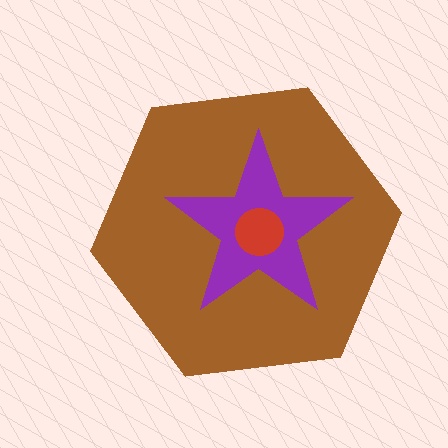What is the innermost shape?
The red circle.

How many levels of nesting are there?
3.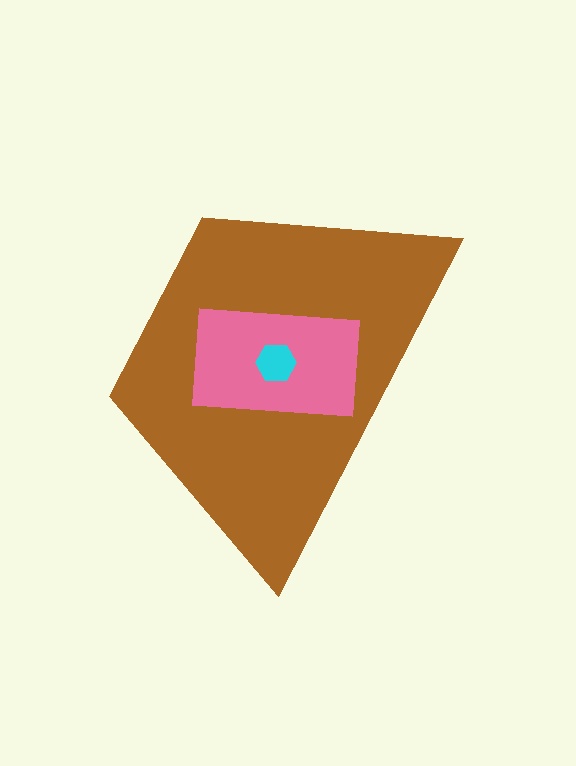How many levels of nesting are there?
3.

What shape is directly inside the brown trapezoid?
The pink rectangle.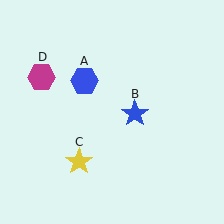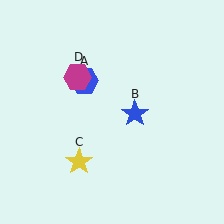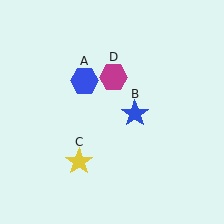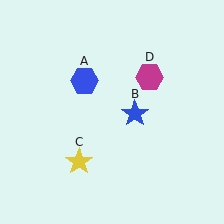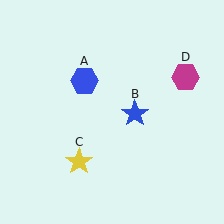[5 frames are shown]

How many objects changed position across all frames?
1 object changed position: magenta hexagon (object D).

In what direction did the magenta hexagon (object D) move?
The magenta hexagon (object D) moved right.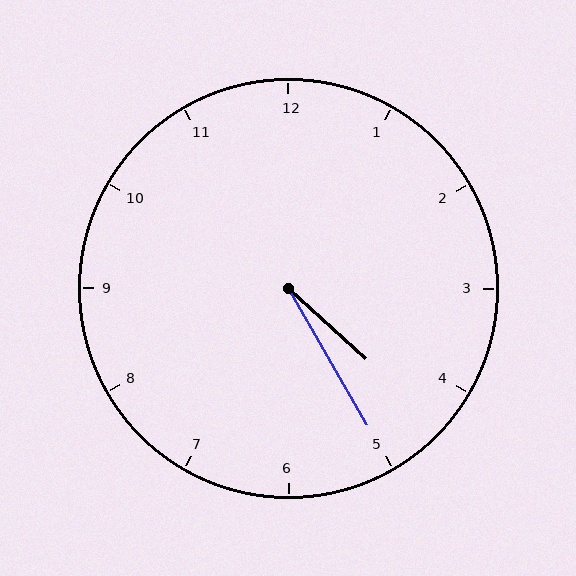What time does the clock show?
4:25.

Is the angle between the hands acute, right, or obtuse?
It is acute.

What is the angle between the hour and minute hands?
Approximately 18 degrees.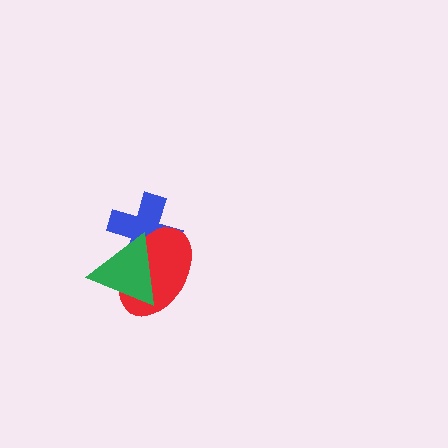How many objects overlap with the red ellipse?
2 objects overlap with the red ellipse.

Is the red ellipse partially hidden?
Yes, it is partially covered by another shape.